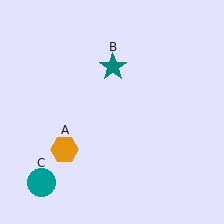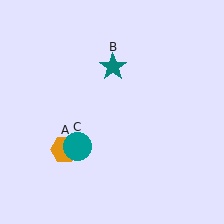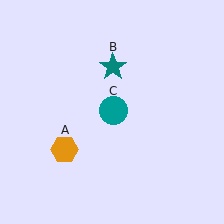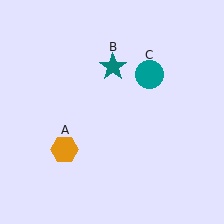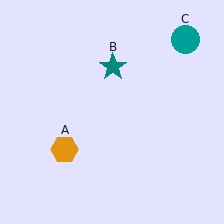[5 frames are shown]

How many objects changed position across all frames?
1 object changed position: teal circle (object C).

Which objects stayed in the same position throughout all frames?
Orange hexagon (object A) and teal star (object B) remained stationary.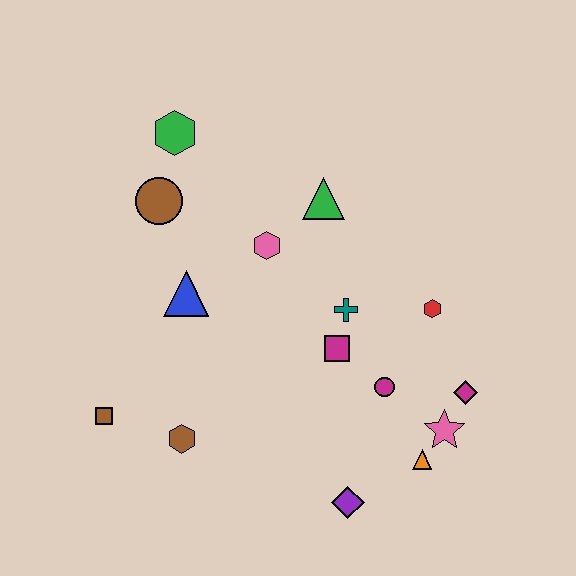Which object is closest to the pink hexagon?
The green triangle is closest to the pink hexagon.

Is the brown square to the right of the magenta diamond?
No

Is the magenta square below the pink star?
No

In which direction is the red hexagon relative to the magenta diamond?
The red hexagon is above the magenta diamond.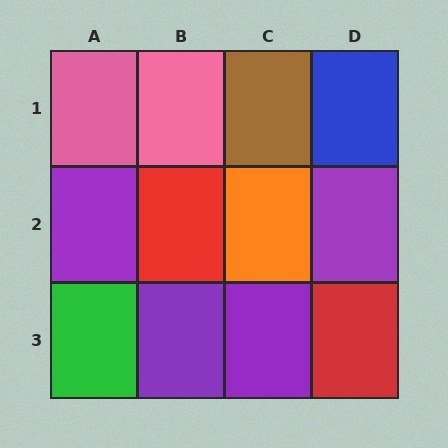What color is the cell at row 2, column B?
Red.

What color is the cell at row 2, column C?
Orange.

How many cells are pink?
2 cells are pink.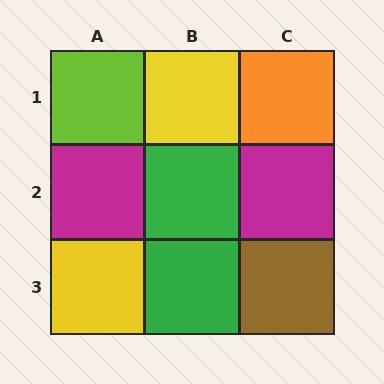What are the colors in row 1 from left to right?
Lime, yellow, orange.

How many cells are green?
2 cells are green.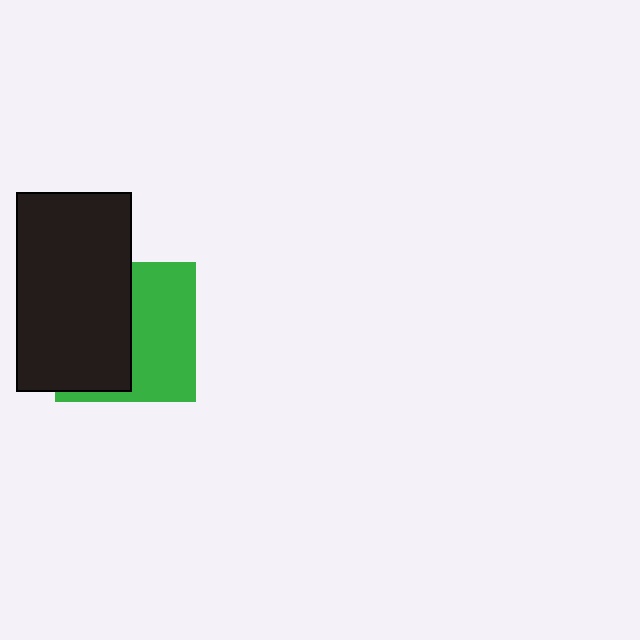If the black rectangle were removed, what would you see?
You would see the complete green square.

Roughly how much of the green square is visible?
About half of it is visible (roughly 50%).